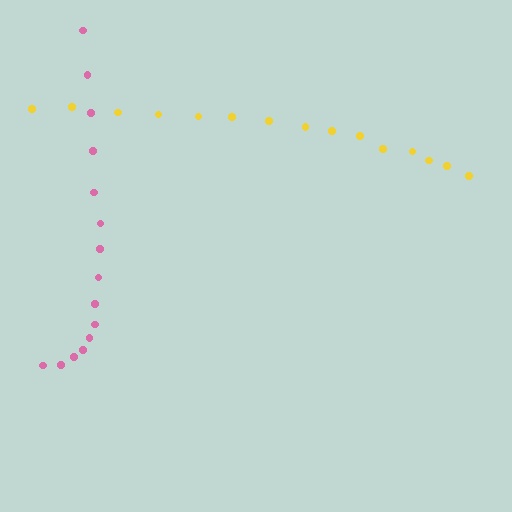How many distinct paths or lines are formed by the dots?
There are 2 distinct paths.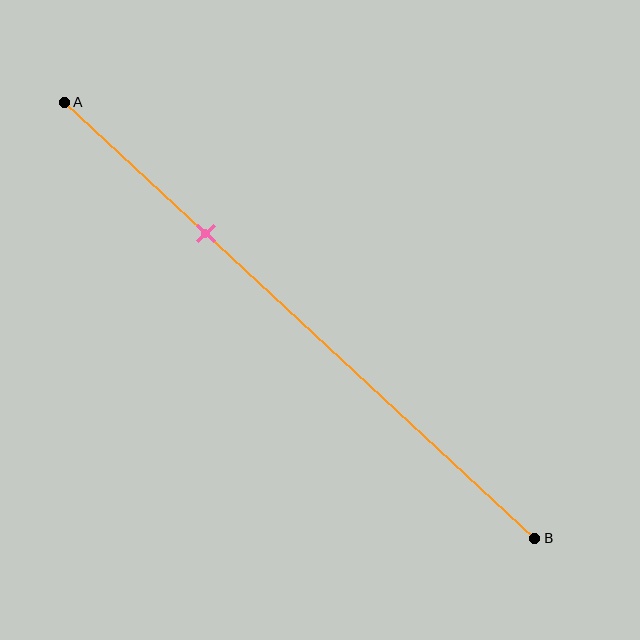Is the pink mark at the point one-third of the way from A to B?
No, the mark is at about 30% from A, not at the 33% one-third point.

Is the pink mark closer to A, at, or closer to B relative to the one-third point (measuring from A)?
The pink mark is closer to point A than the one-third point of segment AB.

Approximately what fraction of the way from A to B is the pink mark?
The pink mark is approximately 30% of the way from A to B.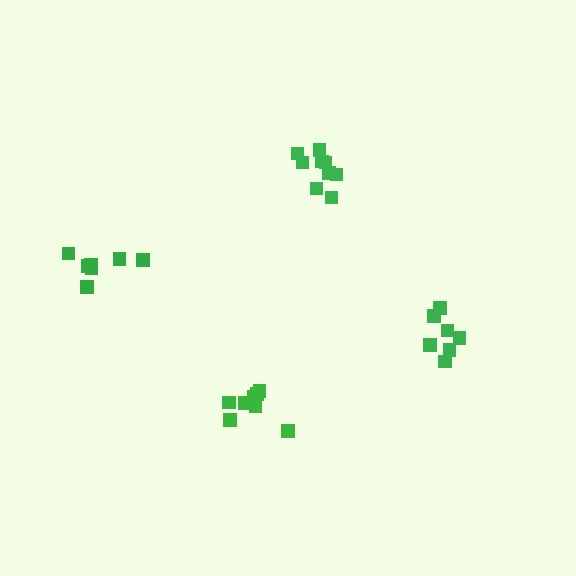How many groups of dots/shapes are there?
There are 4 groups.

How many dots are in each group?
Group 1: 9 dots, Group 2: 8 dots, Group 3: 8 dots, Group 4: 7 dots (32 total).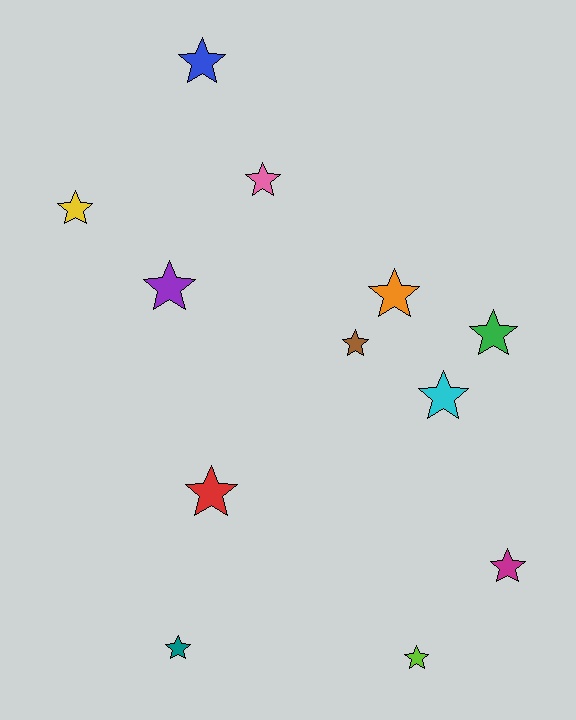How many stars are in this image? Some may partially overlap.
There are 12 stars.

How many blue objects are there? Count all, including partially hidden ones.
There is 1 blue object.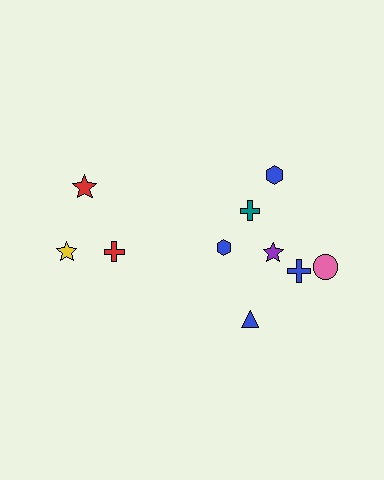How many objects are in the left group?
There are 3 objects.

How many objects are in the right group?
There are 7 objects.